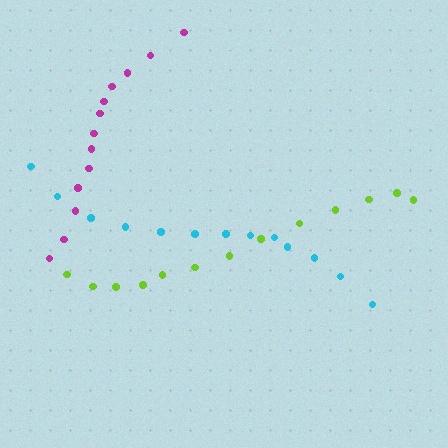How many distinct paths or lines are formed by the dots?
There are 3 distinct paths.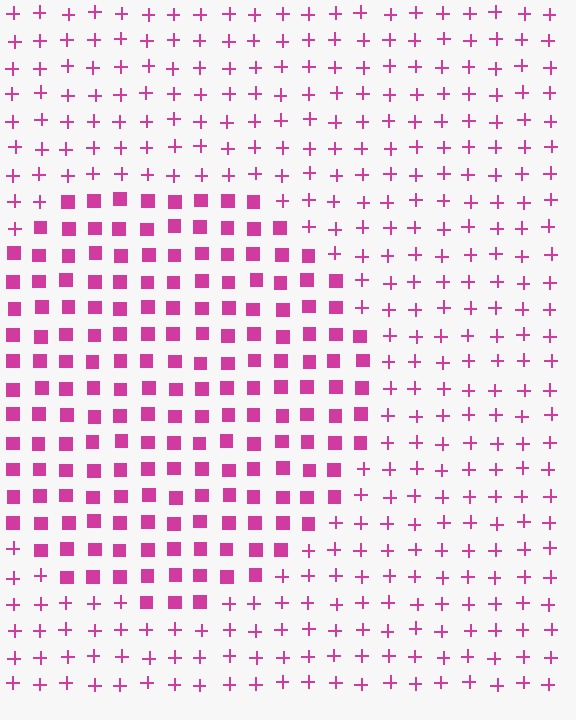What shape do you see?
I see a circle.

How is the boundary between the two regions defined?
The boundary is defined by a change in element shape: squares inside vs. plus signs outside. All elements share the same color and spacing.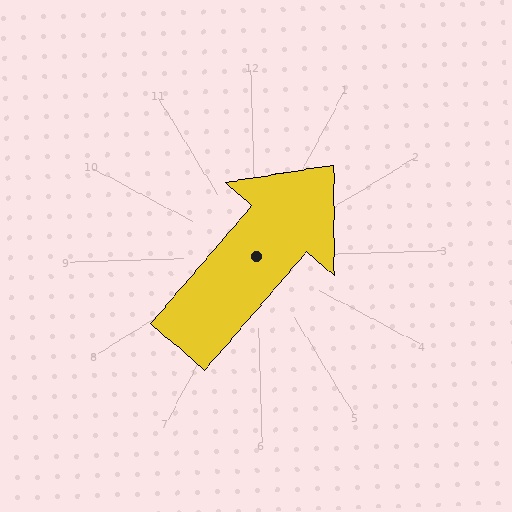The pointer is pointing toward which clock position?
Roughly 1 o'clock.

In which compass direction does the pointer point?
Northeast.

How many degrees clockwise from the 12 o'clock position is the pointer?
Approximately 42 degrees.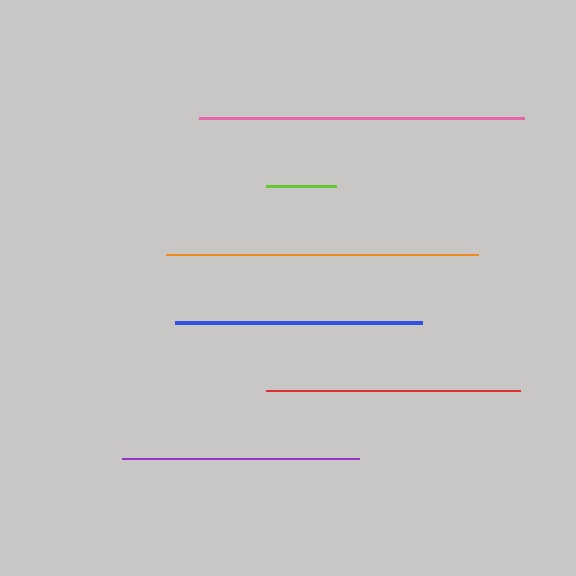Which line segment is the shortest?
The lime line is the shortest at approximately 71 pixels.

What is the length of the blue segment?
The blue segment is approximately 247 pixels long.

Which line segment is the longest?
The pink line is the longest at approximately 325 pixels.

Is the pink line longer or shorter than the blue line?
The pink line is longer than the blue line.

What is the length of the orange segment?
The orange segment is approximately 313 pixels long.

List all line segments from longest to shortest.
From longest to shortest: pink, orange, red, blue, purple, lime.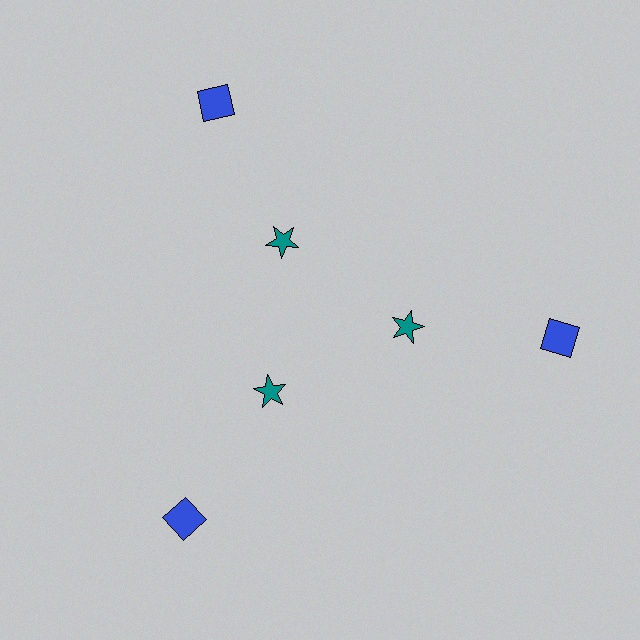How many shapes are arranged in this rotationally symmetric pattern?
There are 6 shapes, arranged in 3 groups of 2.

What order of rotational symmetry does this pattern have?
This pattern has 3-fold rotational symmetry.